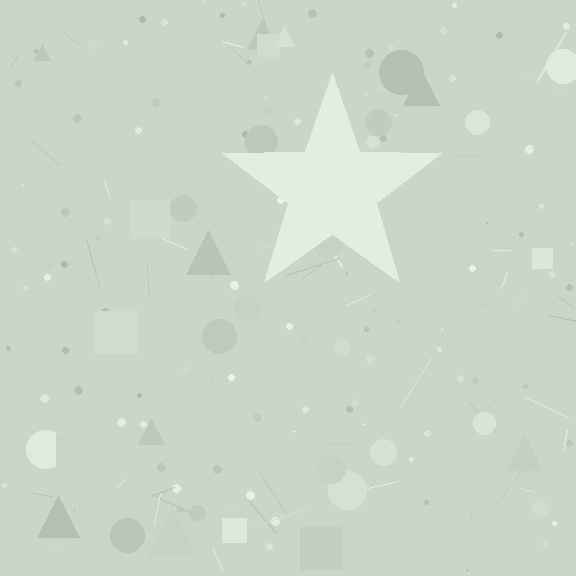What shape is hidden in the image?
A star is hidden in the image.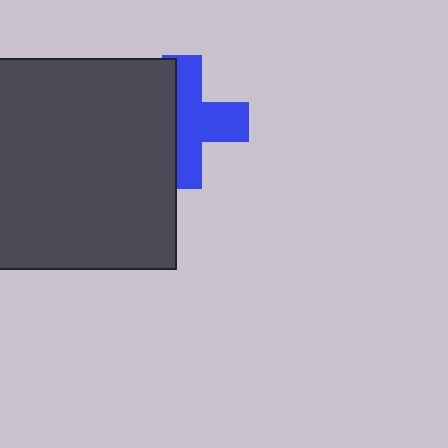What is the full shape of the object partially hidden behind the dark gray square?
The partially hidden object is a blue cross.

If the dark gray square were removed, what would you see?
You would see the complete blue cross.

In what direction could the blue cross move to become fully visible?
The blue cross could move right. That would shift it out from behind the dark gray square entirely.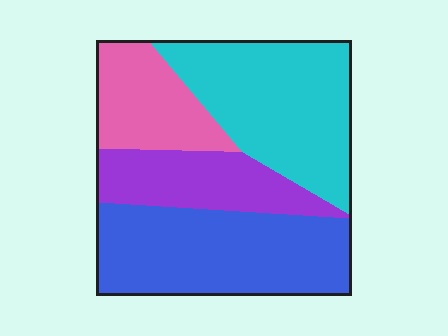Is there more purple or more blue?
Blue.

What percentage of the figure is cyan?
Cyan takes up about one third (1/3) of the figure.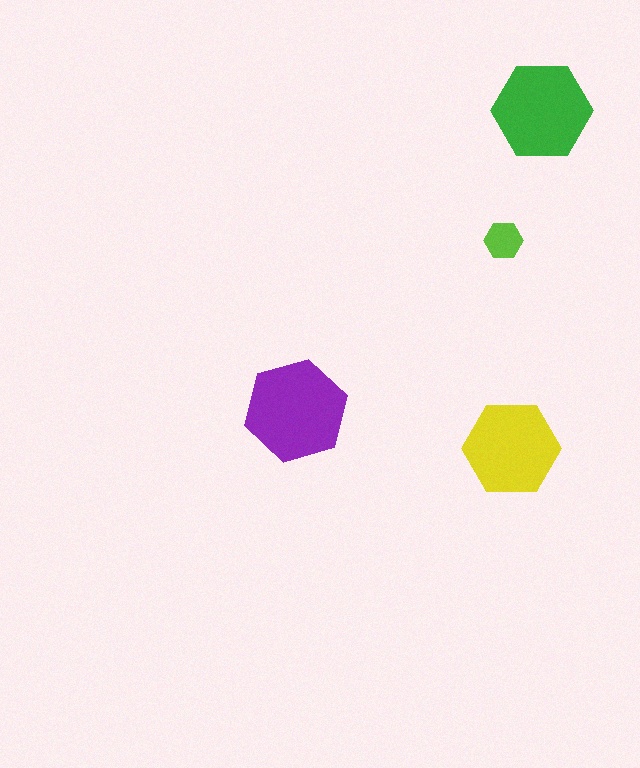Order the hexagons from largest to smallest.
the purple one, the green one, the yellow one, the lime one.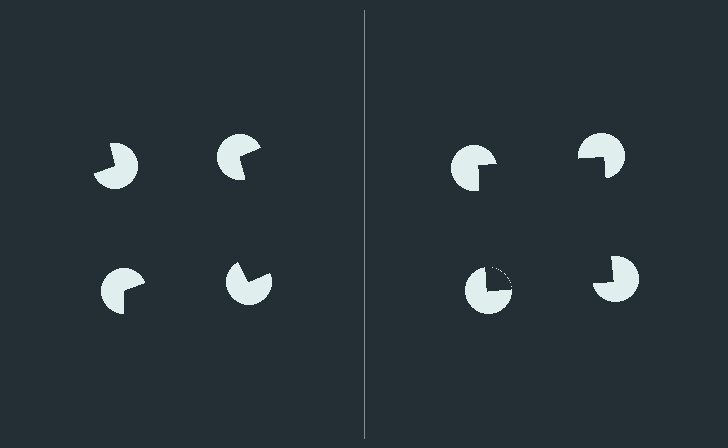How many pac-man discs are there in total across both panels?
8 — 4 on each side.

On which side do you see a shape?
An illusory square appears on the right side. On the left side the wedge cuts are rotated, so no coherent shape forms.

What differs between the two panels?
The pac-man discs are positioned identically on both sides; only the wedge orientations differ. On the right they align to a square; on the left they are misaligned.